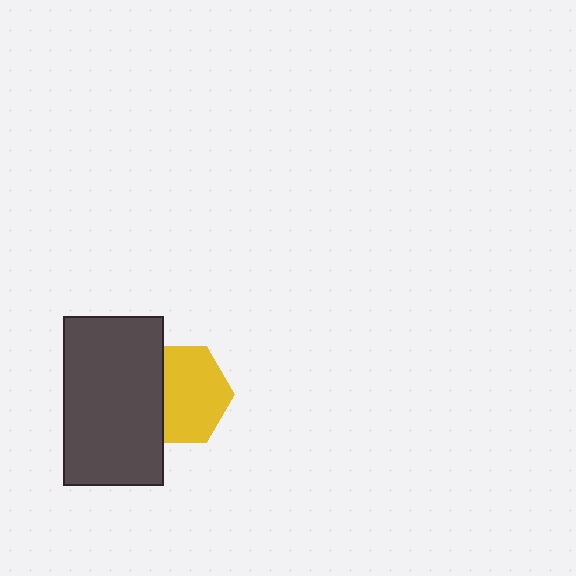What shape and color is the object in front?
The object in front is a dark gray rectangle.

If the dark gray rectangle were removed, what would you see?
You would see the complete yellow hexagon.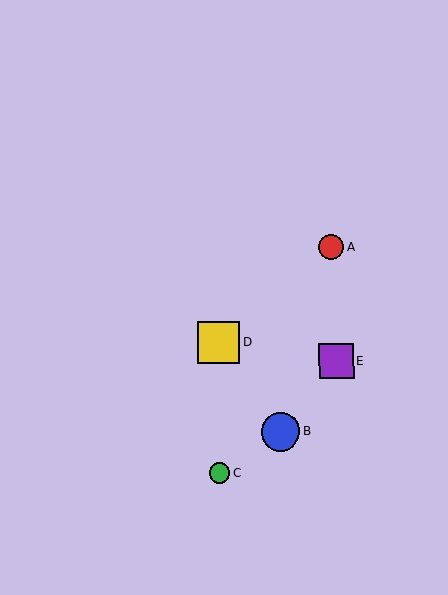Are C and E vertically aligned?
No, C is at x≈220 and E is at x≈336.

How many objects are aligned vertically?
2 objects (C, D) are aligned vertically.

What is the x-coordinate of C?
Object C is at x≈220.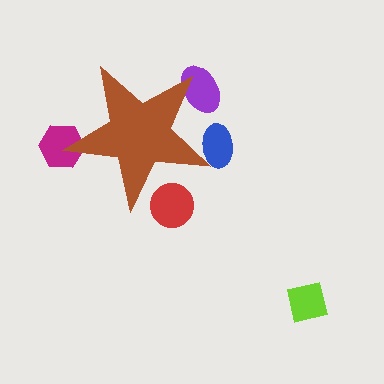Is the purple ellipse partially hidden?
Yes, the purple ellipse is partially hidden behind the brown star.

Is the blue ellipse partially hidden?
Yes, the blue ellipse is partially hidden behind the brown star.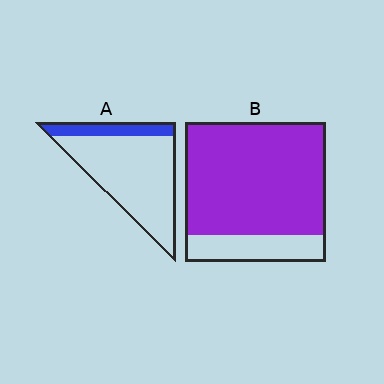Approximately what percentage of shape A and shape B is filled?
A is approximately 20% and B is approximately 80%.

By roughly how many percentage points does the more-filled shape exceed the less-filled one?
By roughly 60 percentage points (B over A).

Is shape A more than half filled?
No.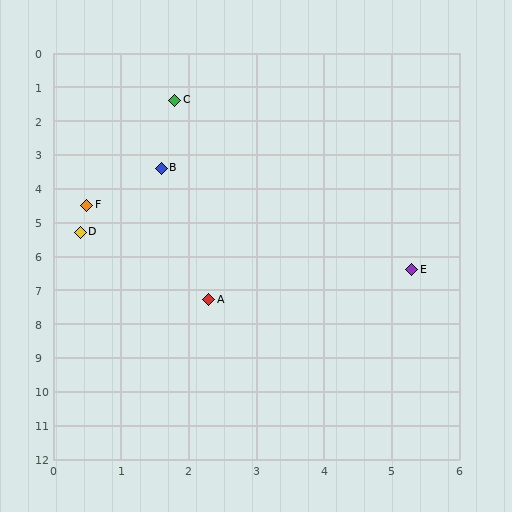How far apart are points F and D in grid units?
Points F and D are about 0.8 grid units apart.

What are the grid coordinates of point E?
Point E is at approximately (5.3, 6.4).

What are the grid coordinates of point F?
Point F is at approximately (0.5, 4.5).